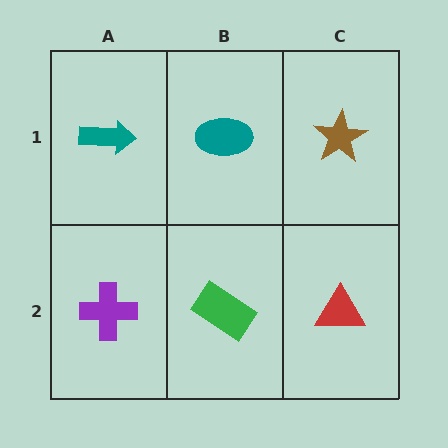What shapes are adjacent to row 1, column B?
A green rectangle (row 2, column B), a teal arrow (row 1, column A), a brown star (row 1, column C).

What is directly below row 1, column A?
A purple cross.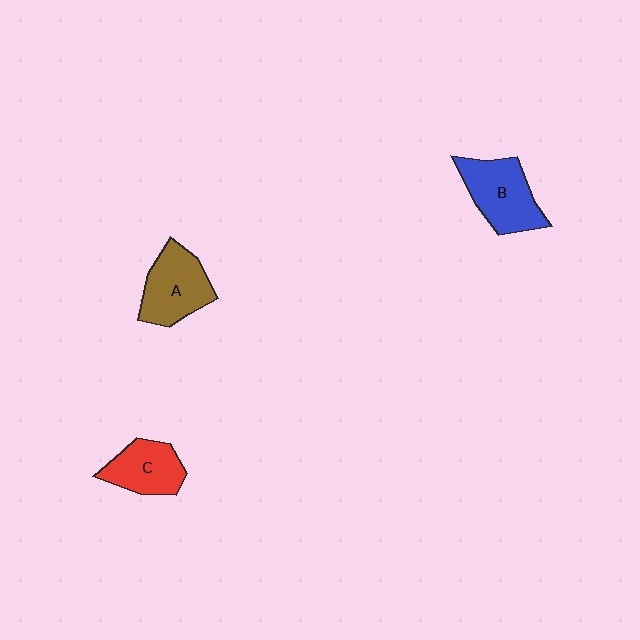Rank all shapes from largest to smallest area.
From largest to smallest: B (blue), A (brown), C (red).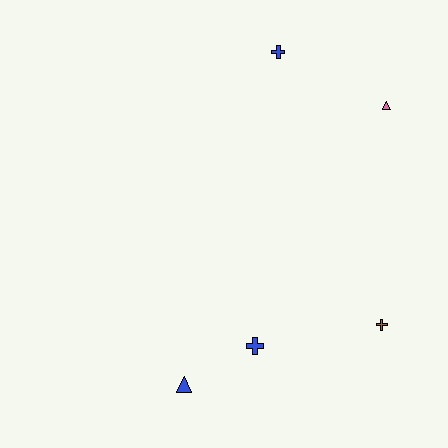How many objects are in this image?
There are 5 objects.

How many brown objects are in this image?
There is 1 brown object.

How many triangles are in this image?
There are 2 triangles.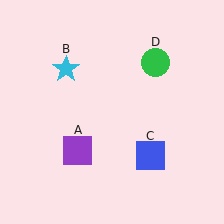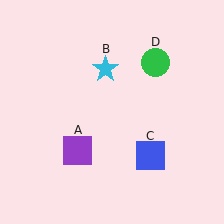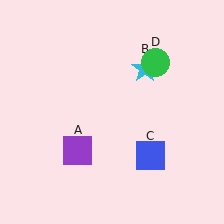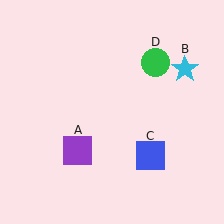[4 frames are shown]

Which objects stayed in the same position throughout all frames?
Purple square (object A) and blue square (object C) and green circle (object D) remained stationary.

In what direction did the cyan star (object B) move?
The cyan star (object B) moved right.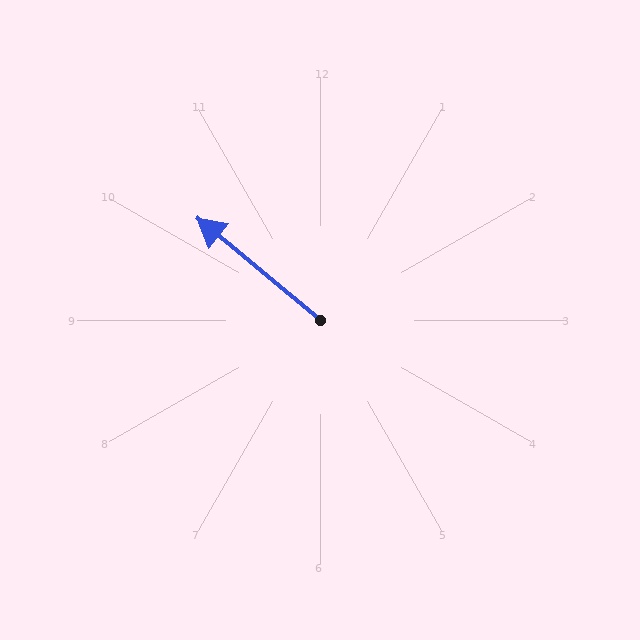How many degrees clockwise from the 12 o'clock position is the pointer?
Approximately 310 degrees.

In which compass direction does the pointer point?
Northwest.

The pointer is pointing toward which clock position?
Roughly 10 o'clock.